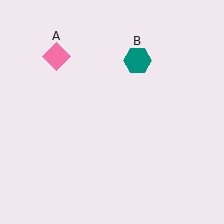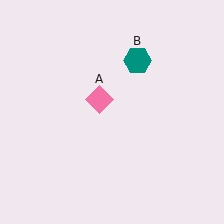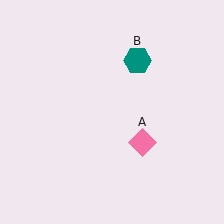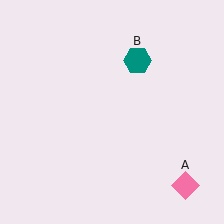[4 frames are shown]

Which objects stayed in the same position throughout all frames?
Teal hexagon (object B) remained stationary.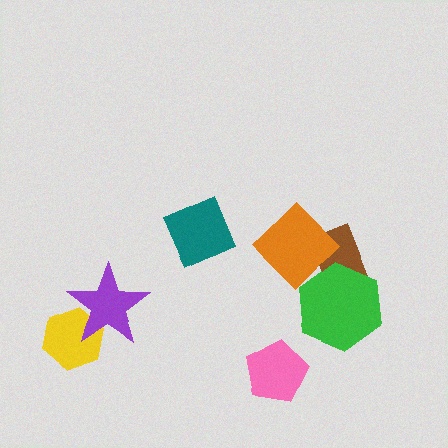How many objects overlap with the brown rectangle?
2 objects overlap with the brown rectangle.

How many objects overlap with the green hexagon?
2 objects overlap with the green hexagon.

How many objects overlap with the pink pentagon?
0 objects overlap with the pink pentagon.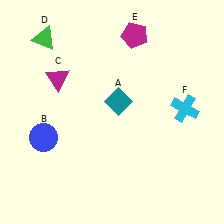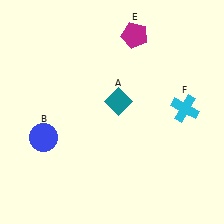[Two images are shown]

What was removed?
The green triangle (D), the magenta triangle (C) were removed in Image 2.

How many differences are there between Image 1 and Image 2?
There are 2 differences between the two images.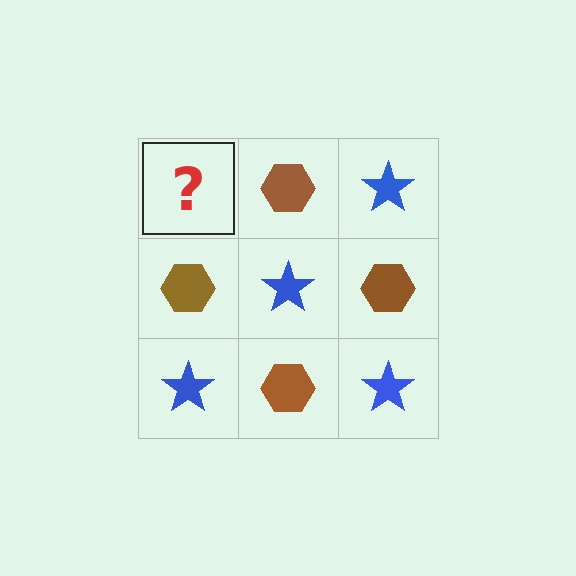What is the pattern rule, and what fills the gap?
The rule is that it alternates blue star and brown hexagon in a checkerboard pattern. The gap should be filled with a blue star.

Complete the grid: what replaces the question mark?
The question mark should be replaced with a blue star.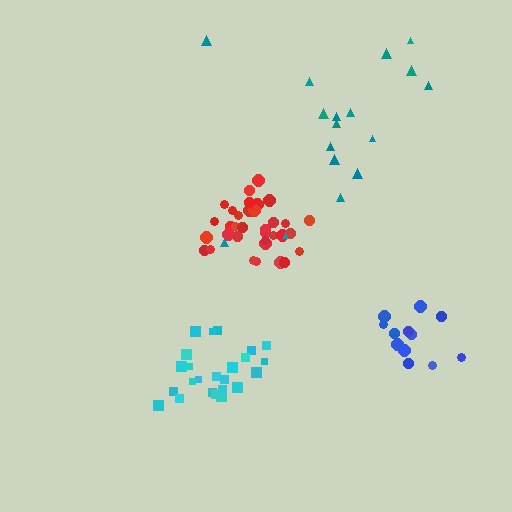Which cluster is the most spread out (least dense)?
Teal.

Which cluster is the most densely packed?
Red.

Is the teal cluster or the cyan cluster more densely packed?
Cyan.